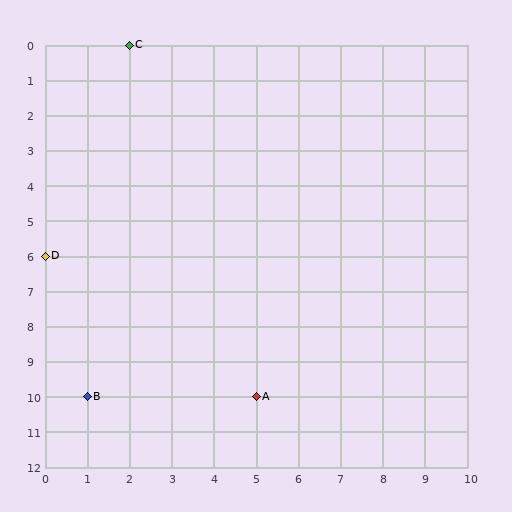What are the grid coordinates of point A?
Point A is at grid coordinates (5, 10).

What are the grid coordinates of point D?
Point D is at grid coordinates (0, 6).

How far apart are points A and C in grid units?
Points A and C are 3 columns and 10 rows apart (about 10.4 grid units diagonally).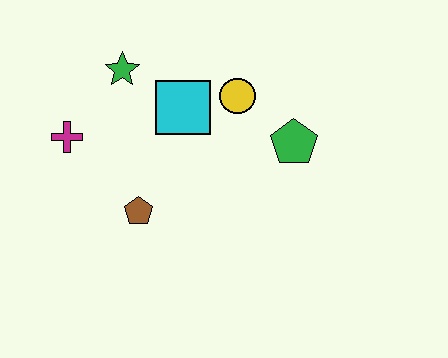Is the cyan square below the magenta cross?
No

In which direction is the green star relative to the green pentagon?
The green star is to the left of the green pentagon.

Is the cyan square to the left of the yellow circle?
Yes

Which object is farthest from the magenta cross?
The green pentagon is farthest from the magenta cross.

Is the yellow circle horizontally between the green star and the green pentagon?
Yes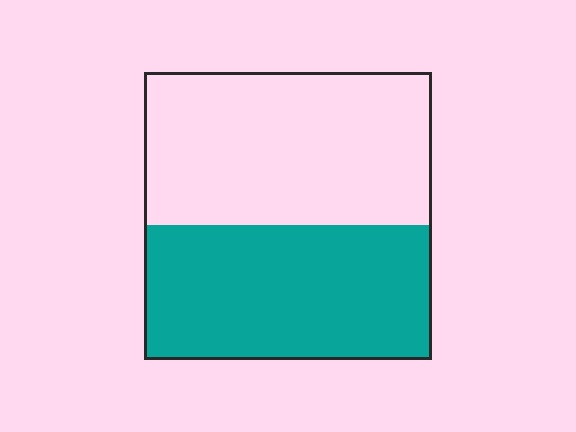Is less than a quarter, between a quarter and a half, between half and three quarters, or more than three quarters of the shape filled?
Between a quarter and a half.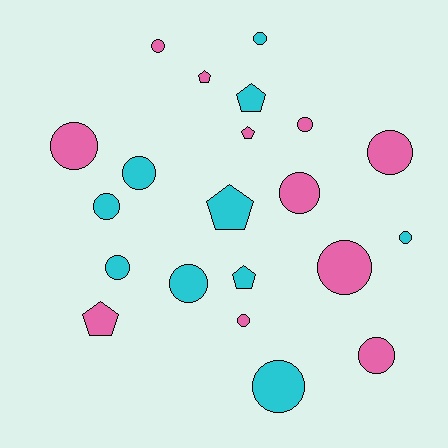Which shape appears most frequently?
Circle, with 15 objects.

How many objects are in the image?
There are 21 objects.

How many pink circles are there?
There are 8 pink circles.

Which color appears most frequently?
Pink, with 11 objects.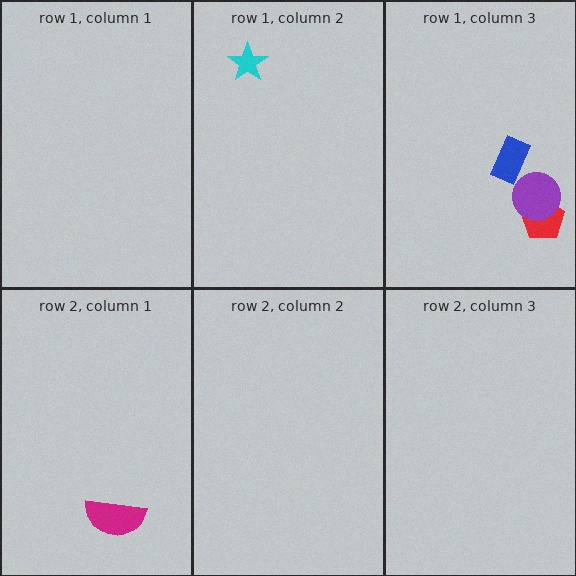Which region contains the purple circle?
The row 1, column 3 region.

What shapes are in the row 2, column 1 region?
The magenta semicircle.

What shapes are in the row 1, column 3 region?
The blue rectangle, the red pentagon, the purple circle.